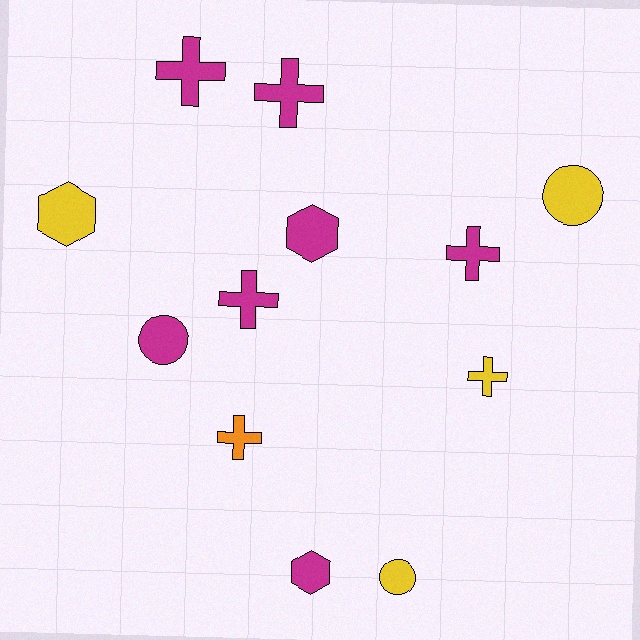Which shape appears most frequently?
Cross, with 6 objects.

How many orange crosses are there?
There is 1 orange cross.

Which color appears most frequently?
Magenta, with 7 objects.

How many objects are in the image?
There are 12 objects.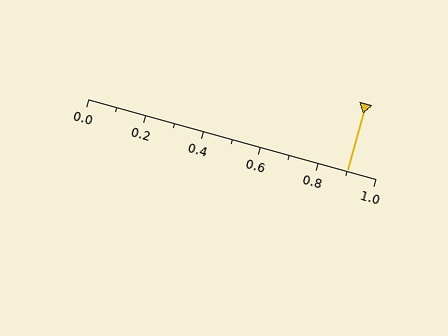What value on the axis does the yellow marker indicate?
The marker indicates approximately 0.9.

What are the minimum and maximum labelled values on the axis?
The axis runs from 0.0 to 1.0.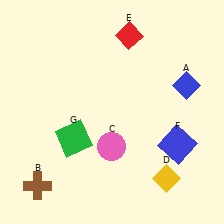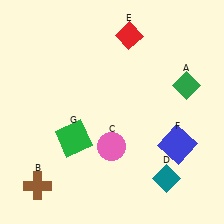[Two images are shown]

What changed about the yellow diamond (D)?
In Image 1, D is yellow. In Image 2, it changed to teal.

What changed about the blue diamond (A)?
In Image 1, A is blue. In Image 2, it changed to green.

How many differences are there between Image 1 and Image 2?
There are 2 differences between the two images.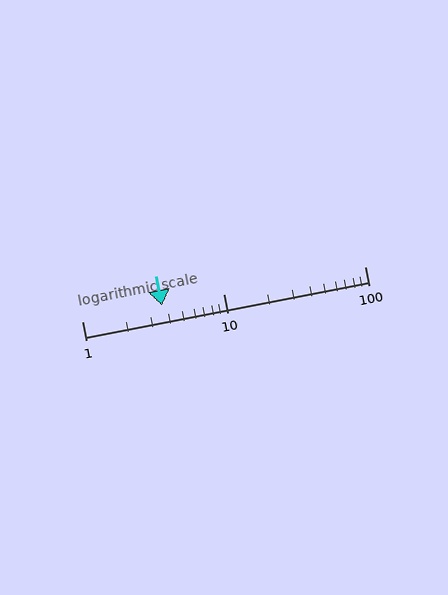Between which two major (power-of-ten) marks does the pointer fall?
The pointer is between 1 and 10.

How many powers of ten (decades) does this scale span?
The scale spans 2 decades, from 1 to 100.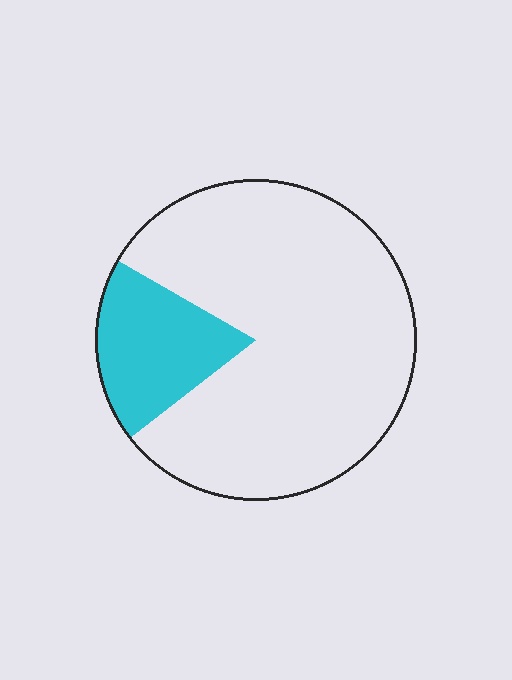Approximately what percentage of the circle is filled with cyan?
Approximately 20%.